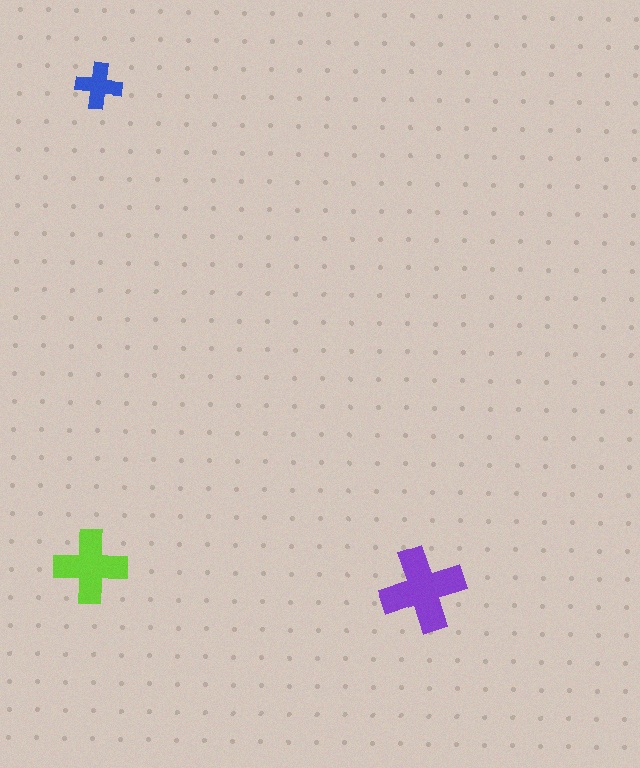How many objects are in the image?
There are 3 objects in the image.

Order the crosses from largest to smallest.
the purple one, the lime one, the blue one.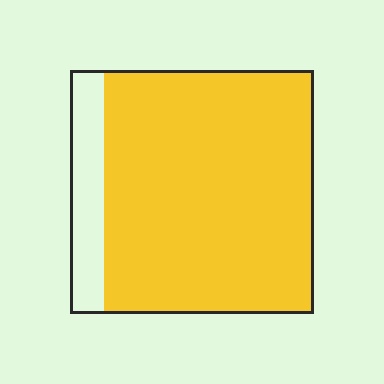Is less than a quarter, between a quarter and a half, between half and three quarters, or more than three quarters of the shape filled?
More than three quarters.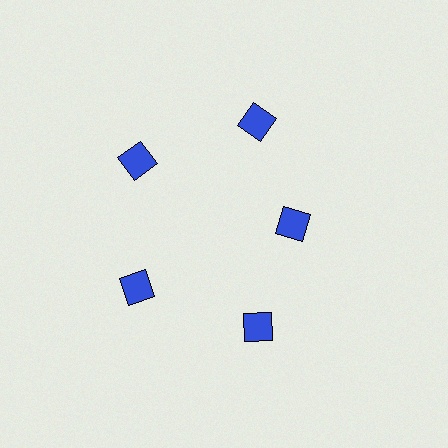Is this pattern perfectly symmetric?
No. The 5 blue diamonds are arranged in a ring, but one element near the 3 o'clock position is pulled inward toward the center, breaking the 5-fold rotational symmetry.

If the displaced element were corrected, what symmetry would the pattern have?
It would have 5-fold rotational symmetry — the pattern would map onto itself every 72 degrees.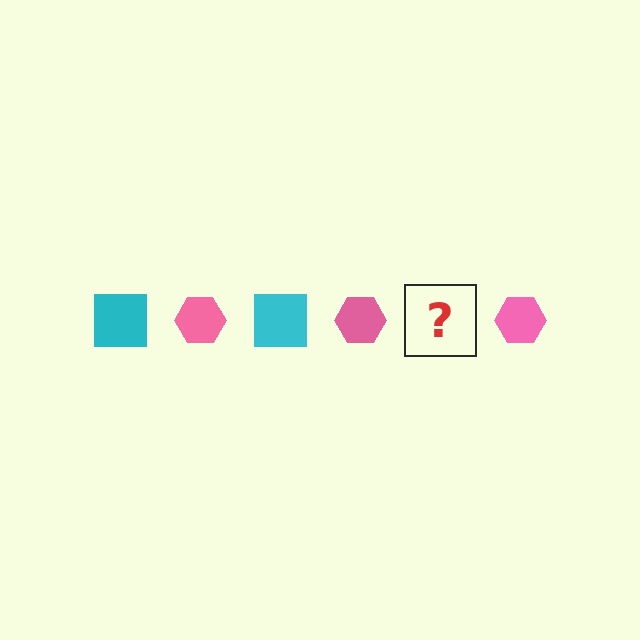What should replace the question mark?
The question mark should be replaced with a cyan square.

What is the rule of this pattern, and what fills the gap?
The rule is that the pattern alternates between cyan square and pink hexagon. The gap should be filled with a cyan square.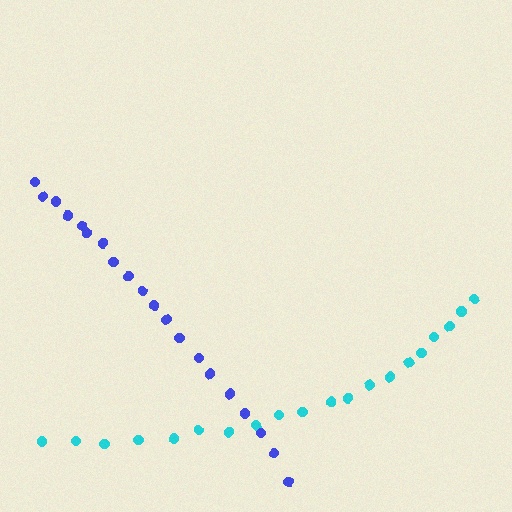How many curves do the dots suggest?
There are 2 distinct paths.